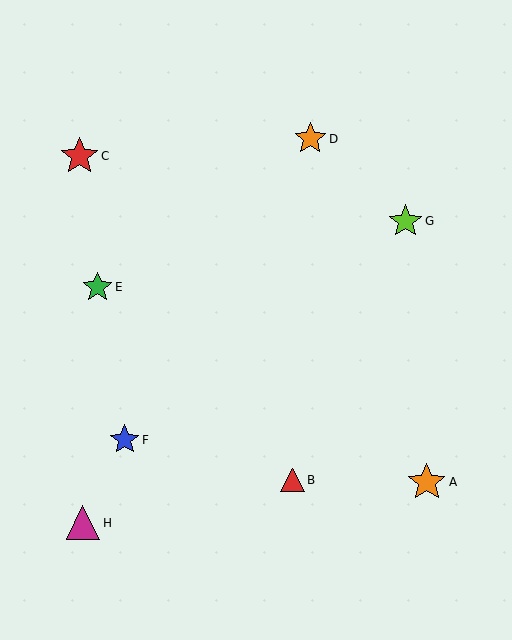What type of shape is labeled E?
Shape E is a green star.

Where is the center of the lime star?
The center of the lime star is at (405, 221).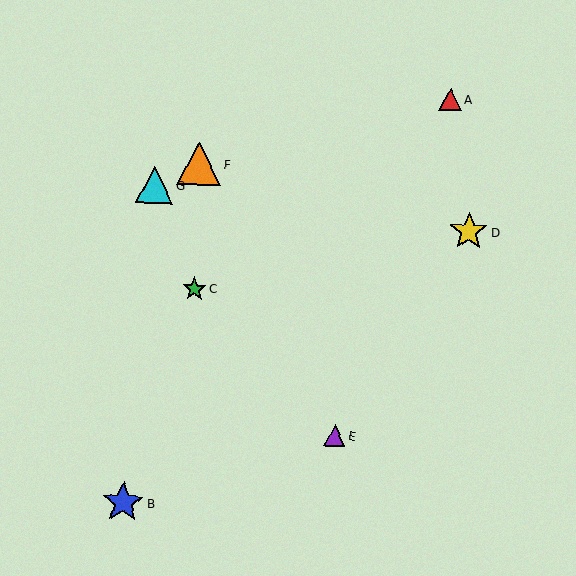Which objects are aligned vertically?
Objects C, F are aligned vertically.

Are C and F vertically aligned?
Yes, both are at x≈194.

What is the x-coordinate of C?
Object C is at x≈194.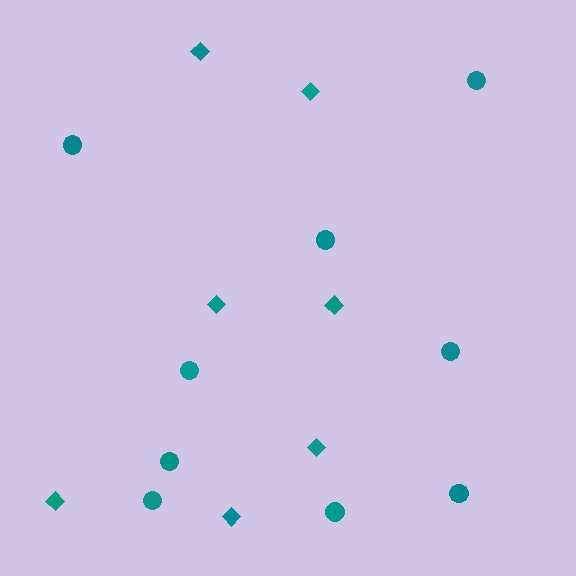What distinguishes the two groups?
There are 2 groups: one group of circles (9) and one group of diamonds (7).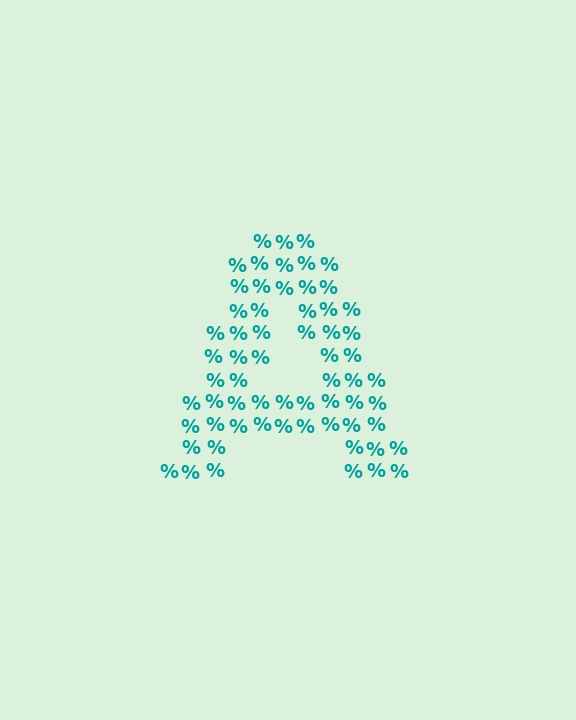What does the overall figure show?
The overall figure shows the letter A.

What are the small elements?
The small elements are percent signs.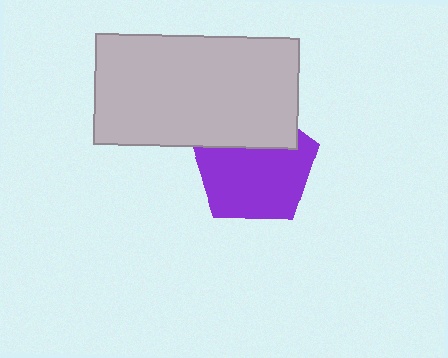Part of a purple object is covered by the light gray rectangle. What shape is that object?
It is a pentagon.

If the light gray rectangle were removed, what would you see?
You would see the complete purple pentagon.